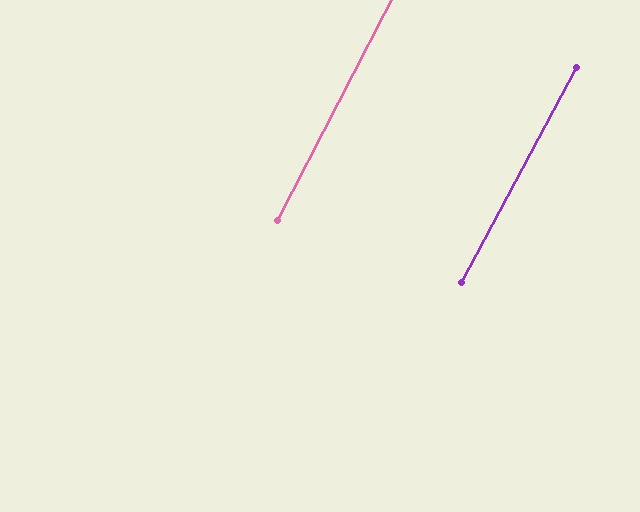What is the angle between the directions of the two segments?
Approximately 1 degree.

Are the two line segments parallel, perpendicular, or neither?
Parallel — their directions differ by only 0.9°.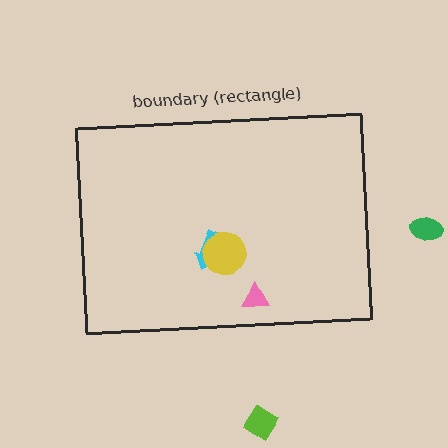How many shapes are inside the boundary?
3 inside, 2 outside.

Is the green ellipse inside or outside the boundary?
Outside.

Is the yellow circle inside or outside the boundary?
Inside.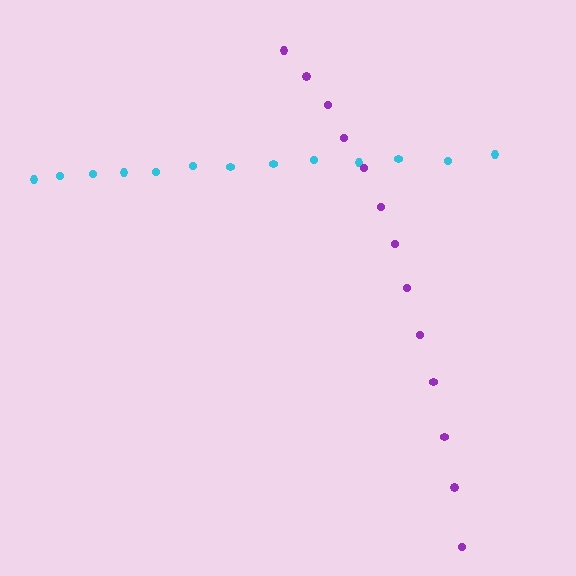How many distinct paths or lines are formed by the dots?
There are 2 distinct paths.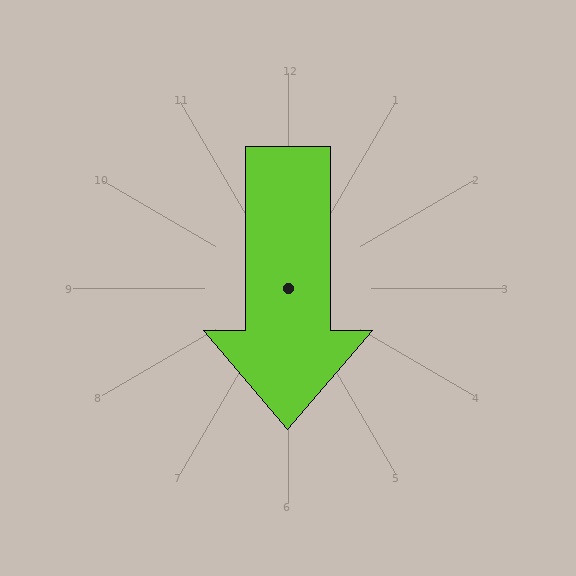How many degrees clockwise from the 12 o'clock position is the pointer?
Approximately 180 degrees.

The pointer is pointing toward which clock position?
Roughly 6 o'clock.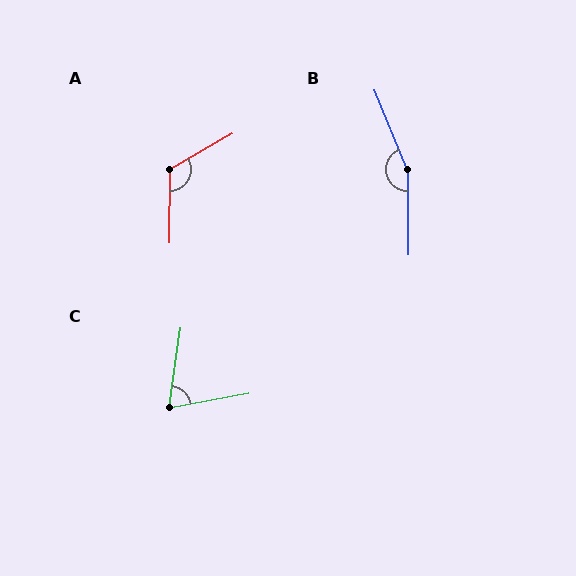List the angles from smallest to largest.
C (72°), A (120°), B (158°).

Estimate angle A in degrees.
Approximately 120 degrees.